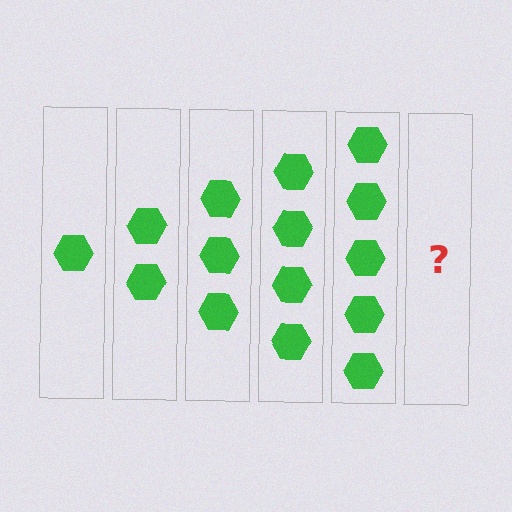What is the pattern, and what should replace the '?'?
The pattern is that each step adds one more hexagon. The '?' should be 6 hexagons.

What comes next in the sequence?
The next element should be 6 hexagons.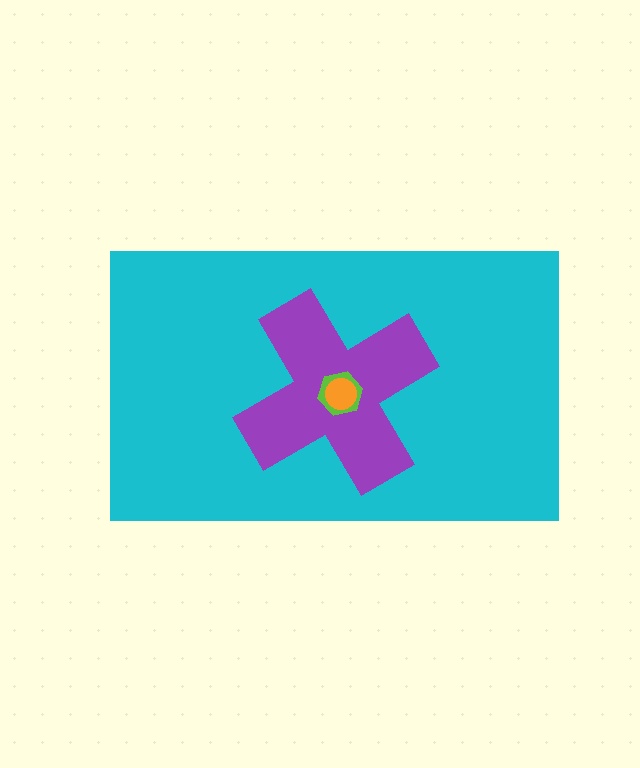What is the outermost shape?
The cyan rectangle.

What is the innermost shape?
The orange circle.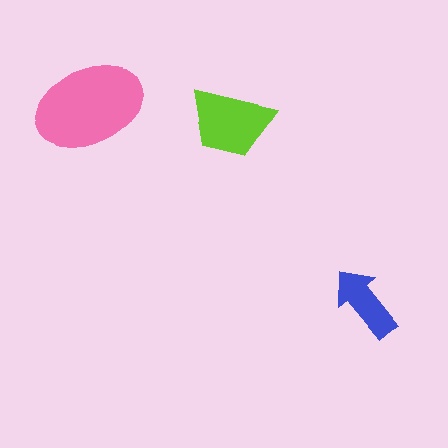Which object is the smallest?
The blue arrow.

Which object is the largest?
The pink ellipse.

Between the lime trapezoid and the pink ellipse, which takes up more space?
The pink ellipse.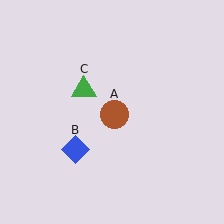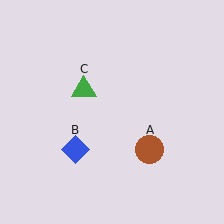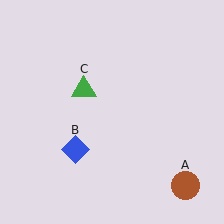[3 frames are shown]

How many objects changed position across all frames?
1 object changed position: brown circle (object A).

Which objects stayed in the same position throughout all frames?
Blue diamond (object B) and green triangle (object C) remained stationary.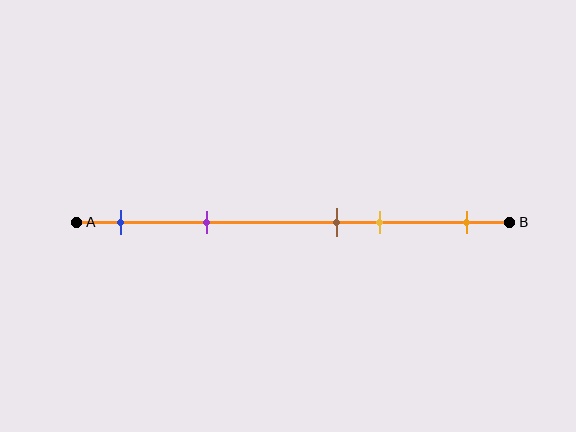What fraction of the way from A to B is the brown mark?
The brown mark is approximately 60% (0.6) of the way from A to B.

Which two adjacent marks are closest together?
The brown and yellow marks are the closest adjacent pair.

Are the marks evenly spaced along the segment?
No, the marks are not evenly spaced.